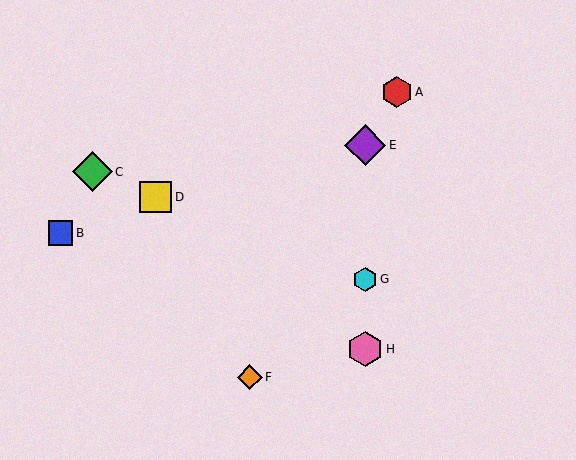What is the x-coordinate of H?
Object H is at x≈365.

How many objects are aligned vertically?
3 objects (E, G, H) are aligned vertically.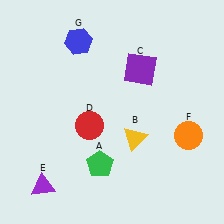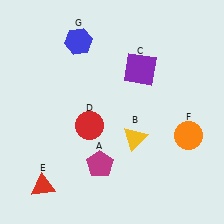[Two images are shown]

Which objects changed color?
A changed from green to magenta. E changed from purple to red.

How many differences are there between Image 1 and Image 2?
There are 2 differences between the two images.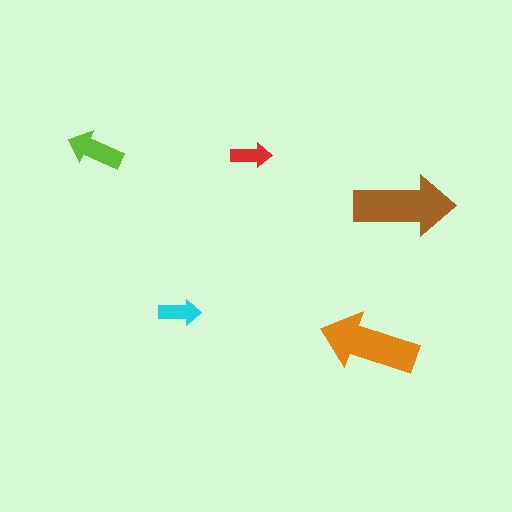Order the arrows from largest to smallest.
the brown one, the orange one, the lime one, the cyan one, the red one.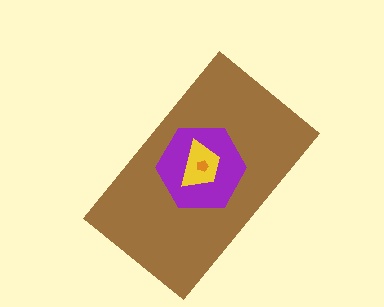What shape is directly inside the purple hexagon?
The yellow trapezoid.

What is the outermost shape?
The brown rectangle.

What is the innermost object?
The orange pentagon.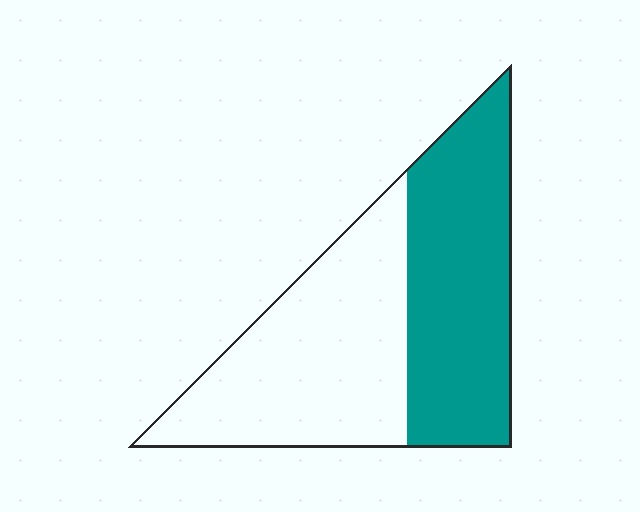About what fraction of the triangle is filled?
About one half (1/2).